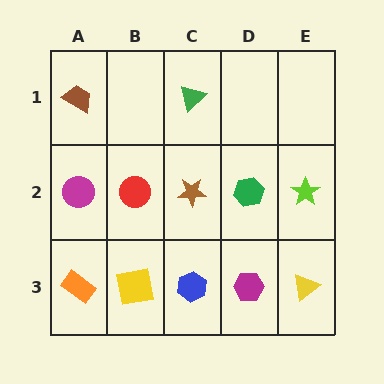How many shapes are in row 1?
2 shapes.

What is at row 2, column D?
A green hexagon.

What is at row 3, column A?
An orange rectangle.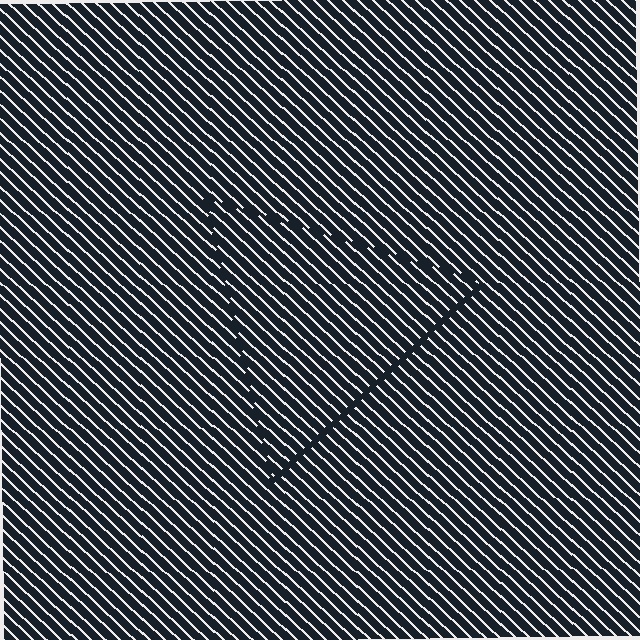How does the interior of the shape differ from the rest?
The interior of the shape contains the same grating, shifted by half a period — the contour is defined by the phase discontinuity where line-ends from the inner and outer gratings abut.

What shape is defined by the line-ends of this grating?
An illusory triangle. The interior of the shape contains the same grating, shifted by half a period — the contour is defined by the phase discontinuity where line-ends from the inner and outer gratings abut.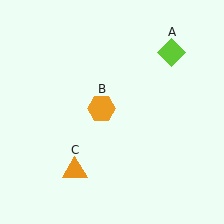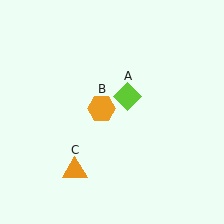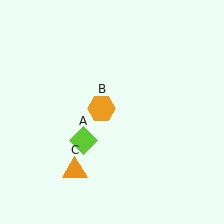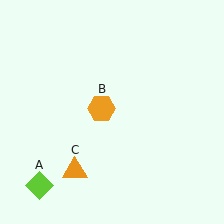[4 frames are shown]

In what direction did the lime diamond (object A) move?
The lime diamond (object A) moved down and to the left.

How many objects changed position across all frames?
1 object changed position: lime diamond (object A).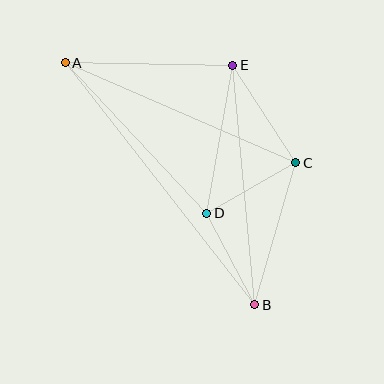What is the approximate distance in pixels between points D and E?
The distance between D and E is approximately 150 pixels.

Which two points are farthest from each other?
Points A and B are farthest from each other.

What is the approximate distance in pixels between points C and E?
The distance between C and E is approximately 116 pixels.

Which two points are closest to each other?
Points C and D are closest to each other.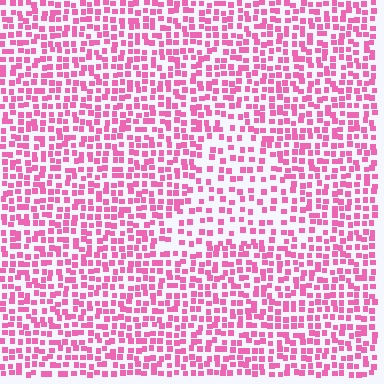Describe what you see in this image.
The image contains small pink elements arranged at two different densities. A triangle-shaped region is visible where the elements are less densely packed than the surrounding area.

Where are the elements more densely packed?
The elements are more densely packed outside the triangle boundary.